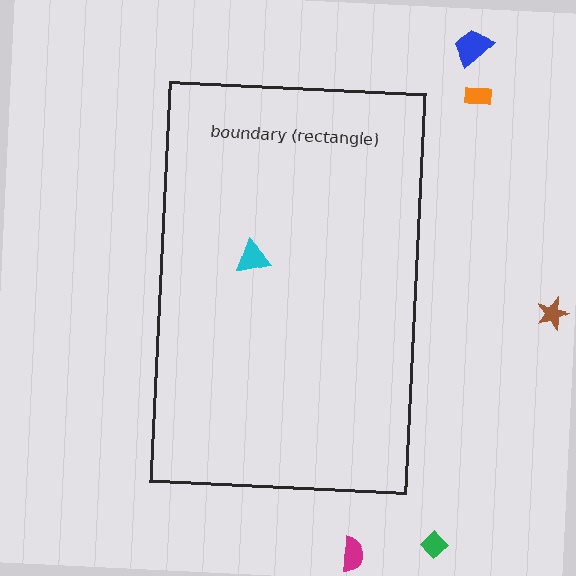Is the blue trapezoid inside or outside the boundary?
Outside.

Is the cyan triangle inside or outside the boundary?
Inside.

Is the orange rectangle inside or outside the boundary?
Outside.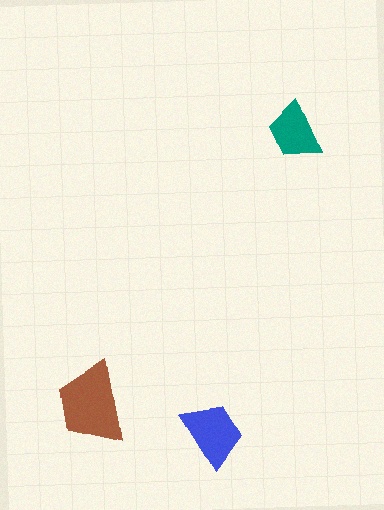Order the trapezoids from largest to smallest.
the brown one, the blue one, the teal one.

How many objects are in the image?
There are 3 objects in the image.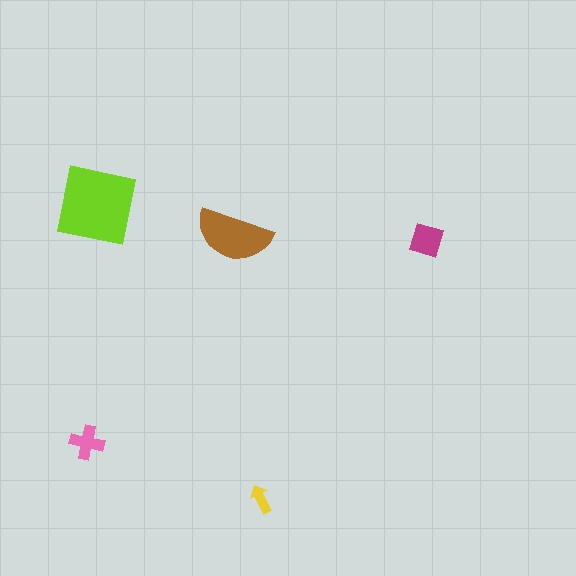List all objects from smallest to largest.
The yellow arrow, the pink cross, the magenta square, the brown semicircle, the lime square.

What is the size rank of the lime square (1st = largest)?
1st.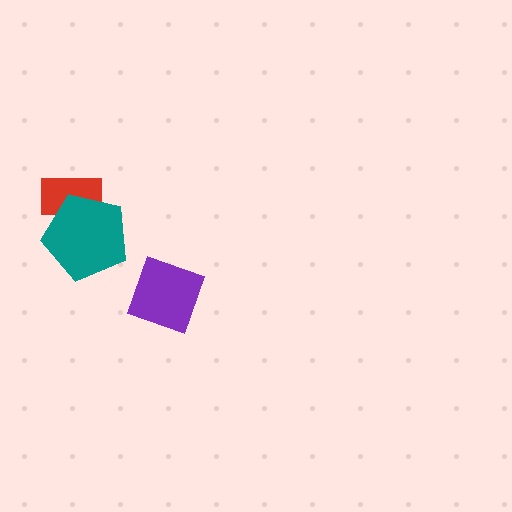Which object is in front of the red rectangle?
The teal pentagon is in front of the red rectangle.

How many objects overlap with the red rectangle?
1 object overlaps with the red rectangle.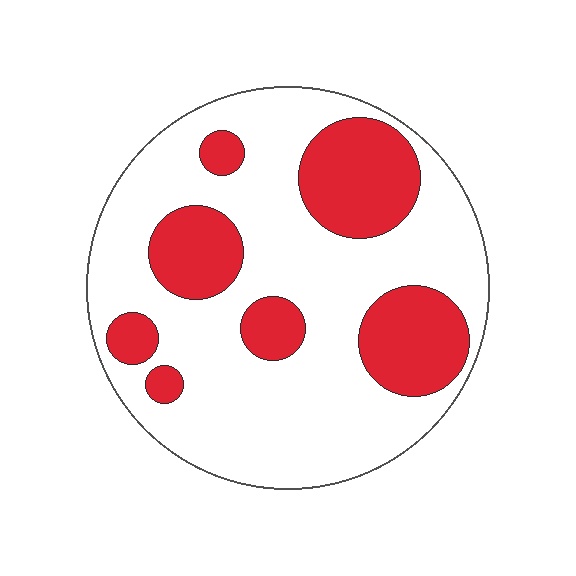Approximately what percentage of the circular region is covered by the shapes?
Approximately 30%.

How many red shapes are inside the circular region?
7.